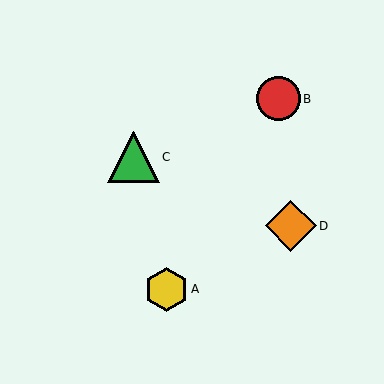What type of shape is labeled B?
Shape B is a red circle.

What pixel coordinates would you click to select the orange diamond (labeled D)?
Click at (291, 226) to select the orange diamond D.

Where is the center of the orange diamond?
The center of the orange diamond is at (291, 226).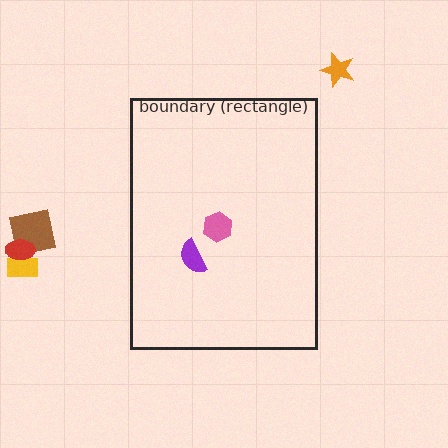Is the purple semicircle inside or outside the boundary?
Inside.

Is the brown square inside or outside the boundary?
Outside.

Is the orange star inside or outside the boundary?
Outside.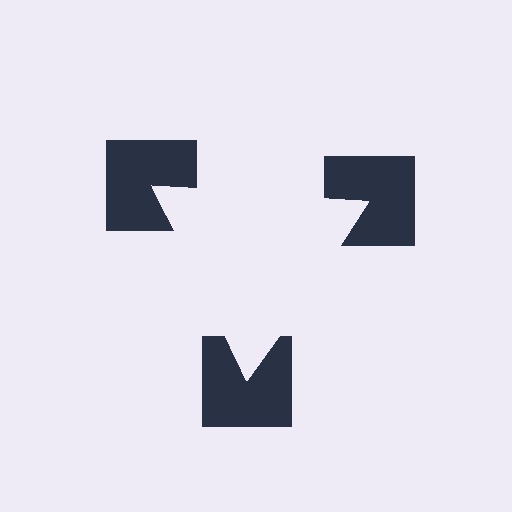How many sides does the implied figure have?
3 sides.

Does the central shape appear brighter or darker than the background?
It typically appears slightly brighter than the background, even though no actual brightness change is drawn.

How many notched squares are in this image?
There are 3 — one at each vertex of the illusory triangle.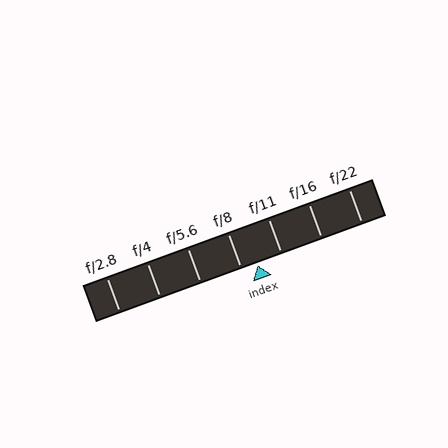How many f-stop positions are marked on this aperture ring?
There are 7 f-stop positions marked.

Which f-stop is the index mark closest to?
The index mark is closest to f/8.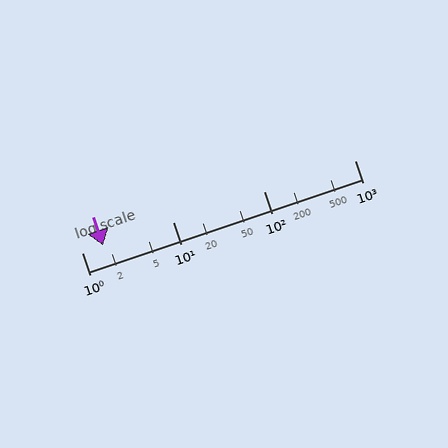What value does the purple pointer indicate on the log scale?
The pointer indicates approximately 1.7.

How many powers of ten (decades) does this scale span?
The scale spans 3 decades, from 1 to 1000.